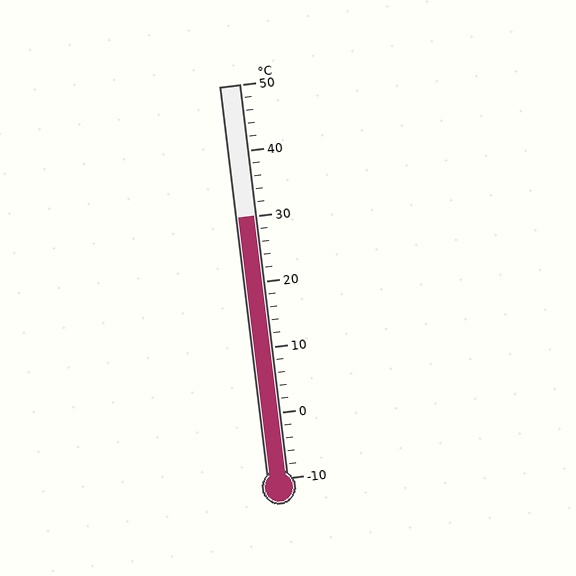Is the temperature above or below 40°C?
The temperature is below 40°C.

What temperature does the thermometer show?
The thermometer shows approximately 30°C.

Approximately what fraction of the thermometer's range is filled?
The thermometer is filled to approximately 65% of its range.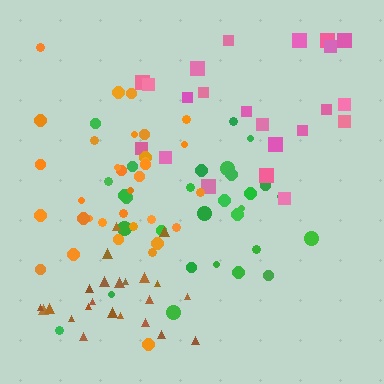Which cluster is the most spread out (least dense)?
Pink.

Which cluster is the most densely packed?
Brown.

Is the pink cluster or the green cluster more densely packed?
Green.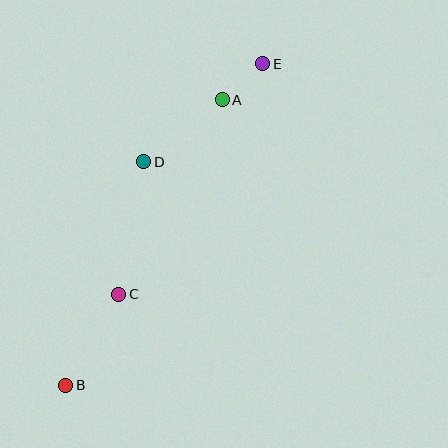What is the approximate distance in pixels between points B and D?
The distance between B and D is approximately 237 pixels.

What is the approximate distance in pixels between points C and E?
The distance between C and E is approximately 272 pixels.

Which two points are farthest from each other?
Points B and E are farthest from each other.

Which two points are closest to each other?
Points A and E are closest to each other.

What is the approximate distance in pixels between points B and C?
The distance between B and C is approximately 106 pixels.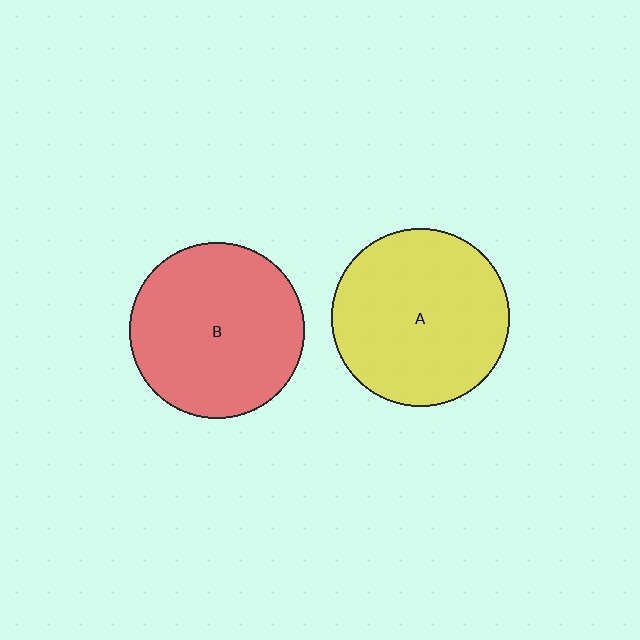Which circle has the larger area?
Circle A (yellow).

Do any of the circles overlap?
No, none of the circles overlap.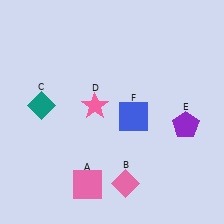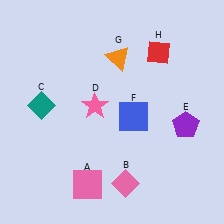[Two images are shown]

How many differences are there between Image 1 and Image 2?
There are 2 differences between the two images.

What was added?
An orange triangle (G), a red diamond (H) were added in Image 2.